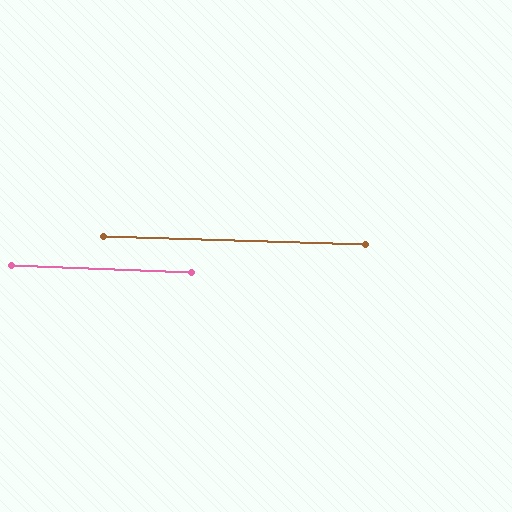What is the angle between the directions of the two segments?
Approximately 1 degree.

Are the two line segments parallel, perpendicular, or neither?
Parallel — their directions differ by only 0.6°.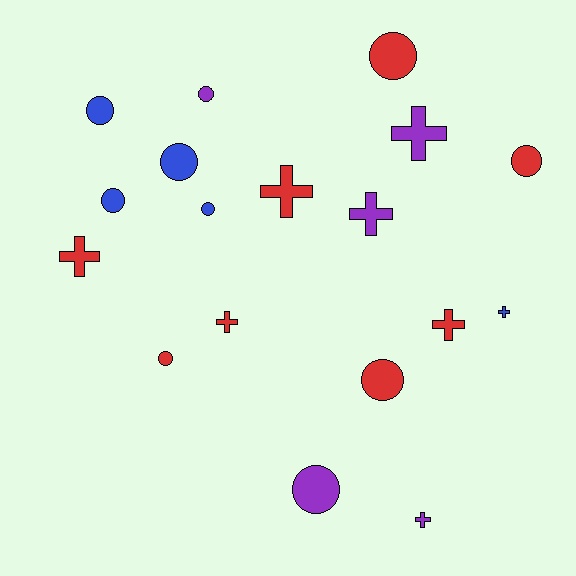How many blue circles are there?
There are 4 blue circles.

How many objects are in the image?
There are 18 objects.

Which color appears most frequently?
Red, with 8 objects.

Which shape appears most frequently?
Circle, with 10 objects.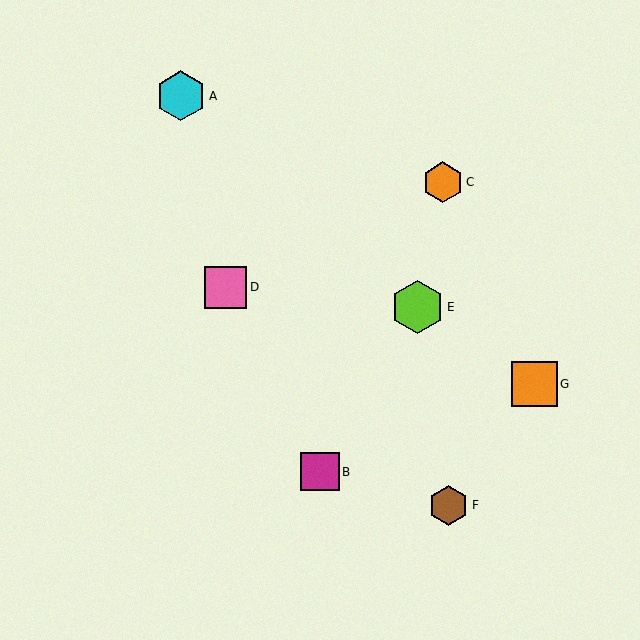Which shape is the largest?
The lime hexagon (labeled E) is the largest.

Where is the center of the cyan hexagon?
The center of the cyan hexagon is at (181, 96).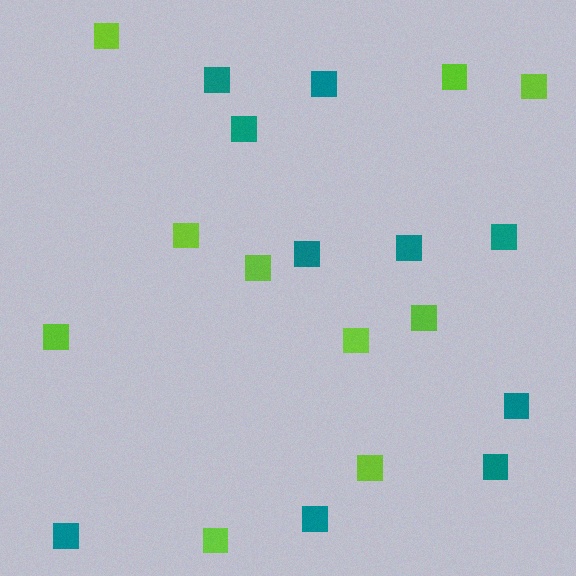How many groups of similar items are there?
There are 2 groups: one group of teal squares (10) and one group of lime squares (10).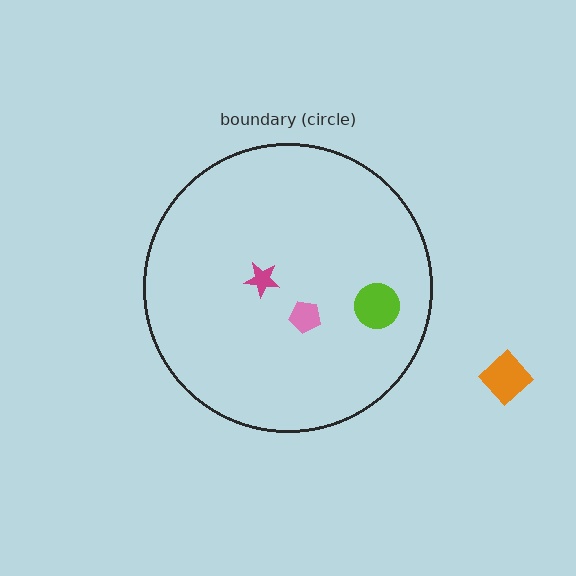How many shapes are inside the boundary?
3 inside, 1 outside.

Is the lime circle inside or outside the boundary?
Inside.